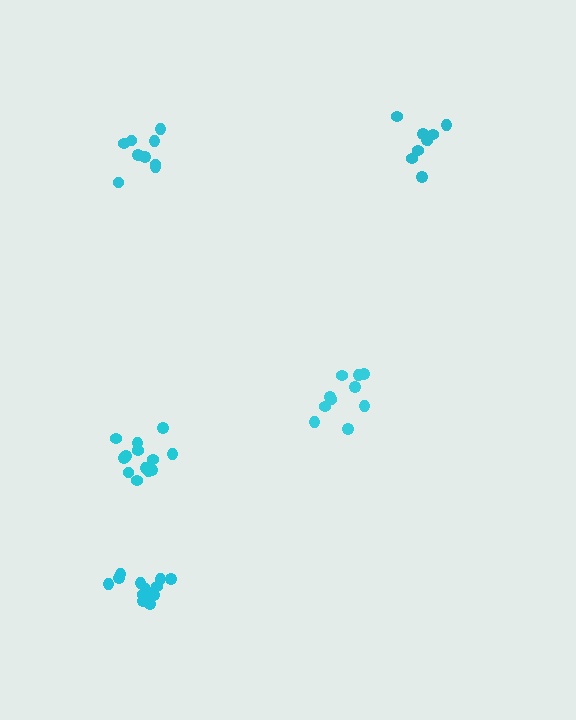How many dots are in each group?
Group 1: 13 dots, Group 2: 9 dots, Group 3: 10 dots, Group 4: 13 dots, Group 5: 9 dots (54 total).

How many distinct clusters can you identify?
There are 5 distinct clusters.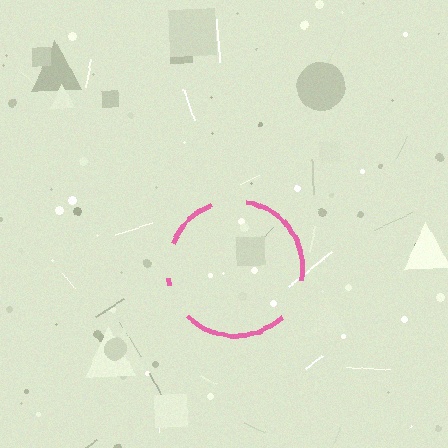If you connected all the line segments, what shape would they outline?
They would outline a circle.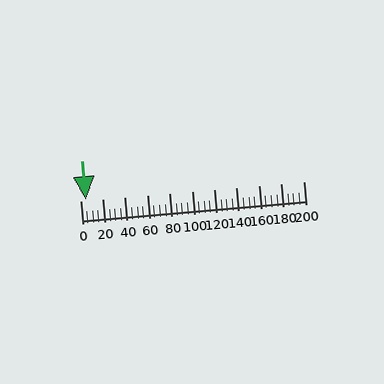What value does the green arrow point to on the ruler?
The green arrow points to approximately 5.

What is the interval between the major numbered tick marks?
The major tick marks are spaced 20 units apart.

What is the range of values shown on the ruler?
The ruler shows values from 0 to 200.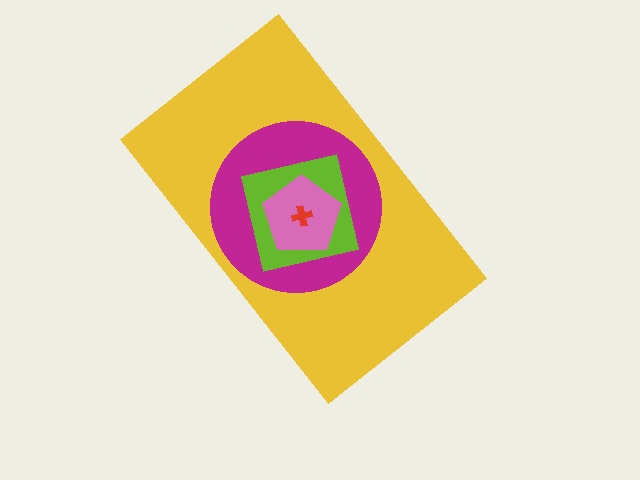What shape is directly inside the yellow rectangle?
The magenta circle.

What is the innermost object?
The red cross.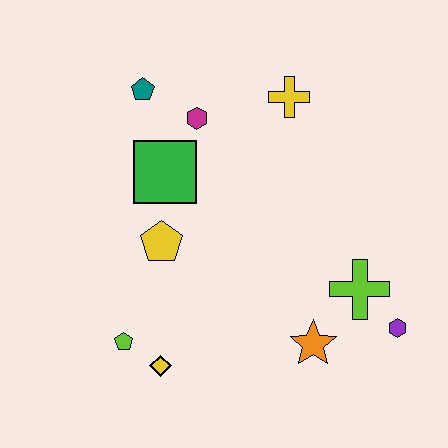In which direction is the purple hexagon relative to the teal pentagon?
The purple hexagon is to the right of the teal pentagon.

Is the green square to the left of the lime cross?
Yes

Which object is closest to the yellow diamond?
The lime pentagon is closest to the yellow diamond.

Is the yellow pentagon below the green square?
Yes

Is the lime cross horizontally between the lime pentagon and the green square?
No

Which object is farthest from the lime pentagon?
The yellow cross is farthest from the lime pentagon.